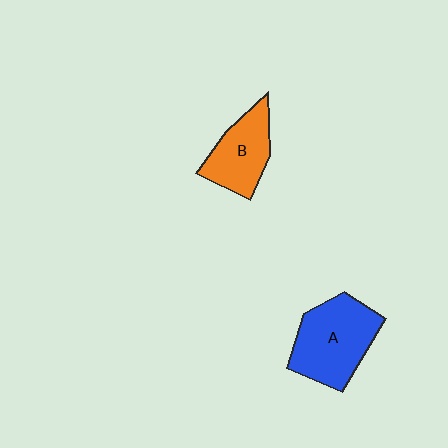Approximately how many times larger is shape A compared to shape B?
Approximately 1.4 times.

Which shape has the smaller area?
Shape B (orange).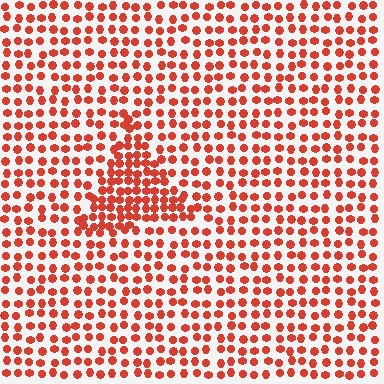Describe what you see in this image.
The image contains small red elements arranged at two different densities. A triangle-shaped region is visible where the elements are more densely packed than the surrounding area.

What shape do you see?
I see a triangle.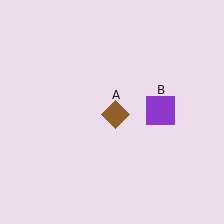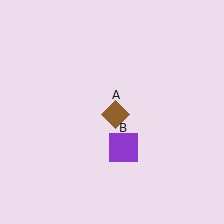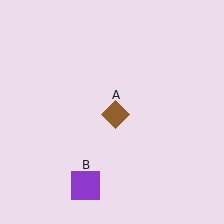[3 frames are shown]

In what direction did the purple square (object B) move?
The purple square (object B) moved down and to the left.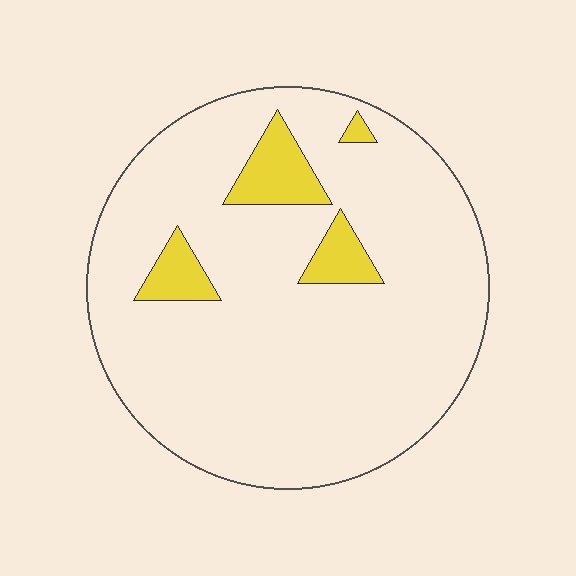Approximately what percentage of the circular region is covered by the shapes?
Approximately 10%.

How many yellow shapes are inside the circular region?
4.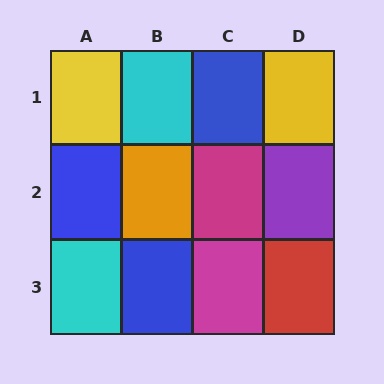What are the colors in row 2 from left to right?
Blue, orange, magenta, purple.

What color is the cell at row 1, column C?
Blue.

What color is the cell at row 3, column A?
Cyan.